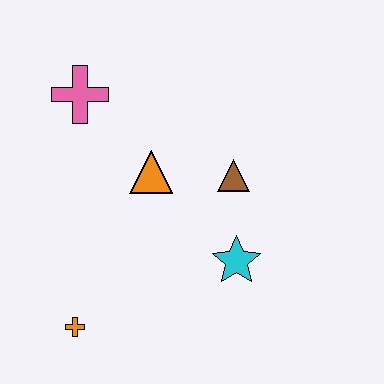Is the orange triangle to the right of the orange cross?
Yes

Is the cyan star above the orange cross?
Yes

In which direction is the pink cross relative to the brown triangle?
The pink cross is to the left of the brown triangle.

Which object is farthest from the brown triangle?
The orange cross is farthest from the brown triangle.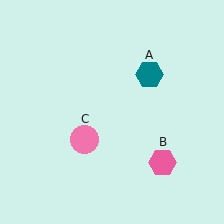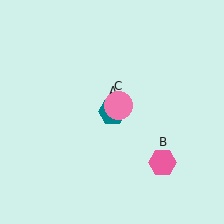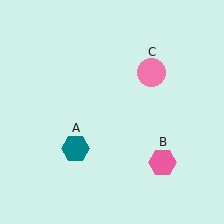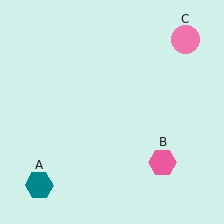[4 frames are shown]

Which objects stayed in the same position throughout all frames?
Pink hexagon (object B) remained stationary.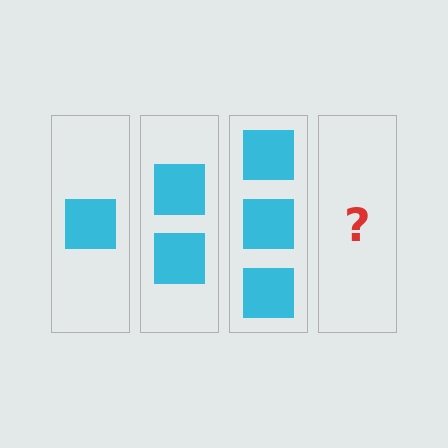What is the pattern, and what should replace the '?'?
The pattern is that each step adds one more square. The '?' should be 4 squares.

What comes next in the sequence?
The next element should be 4 squares.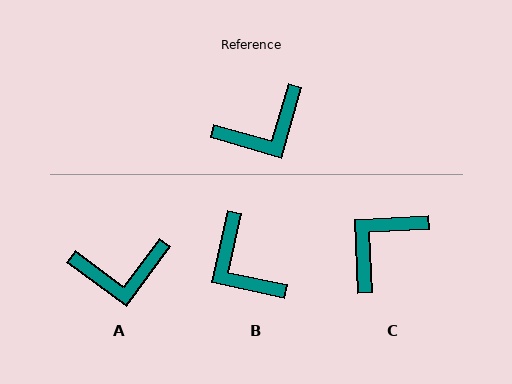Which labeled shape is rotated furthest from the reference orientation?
C, about 161 degrees away.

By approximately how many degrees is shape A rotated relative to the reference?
Approximately 20 degrees clockwise.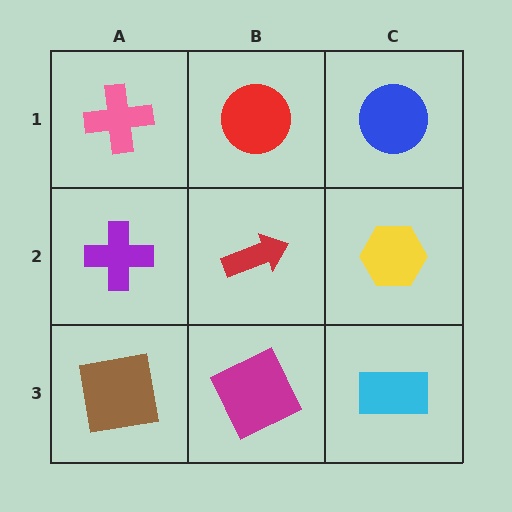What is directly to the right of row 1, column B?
A blue circle.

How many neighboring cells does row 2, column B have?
4.